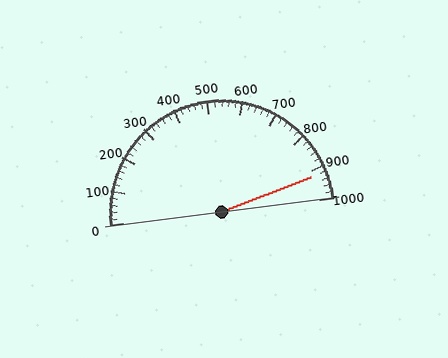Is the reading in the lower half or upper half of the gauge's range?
The reading is in the upper half of the range (0 to 1000).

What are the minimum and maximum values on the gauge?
The gauge ranges from 0 to 1000.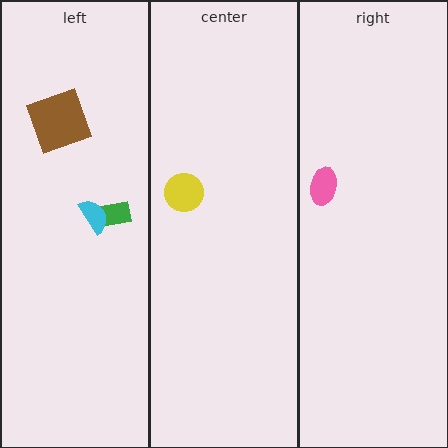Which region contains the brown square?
The left region.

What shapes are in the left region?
The green rectangle, the brown square, the cyan semicircle.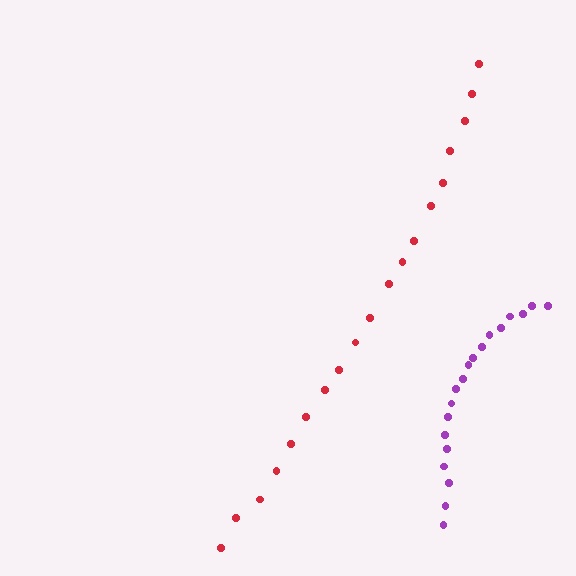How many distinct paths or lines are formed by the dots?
There are 2 distinct paths.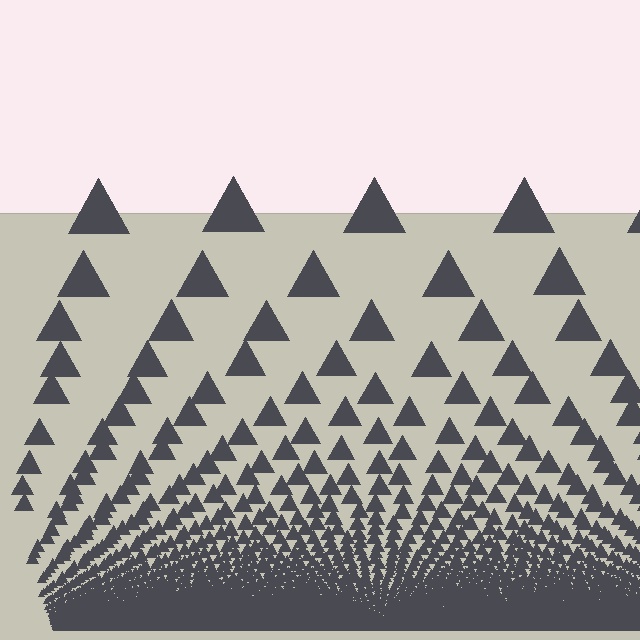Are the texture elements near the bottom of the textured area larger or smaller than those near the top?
Smaller. The gradient is inverted — elements near the bottom are smaller and denser.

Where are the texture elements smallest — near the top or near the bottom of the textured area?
Near the bottom.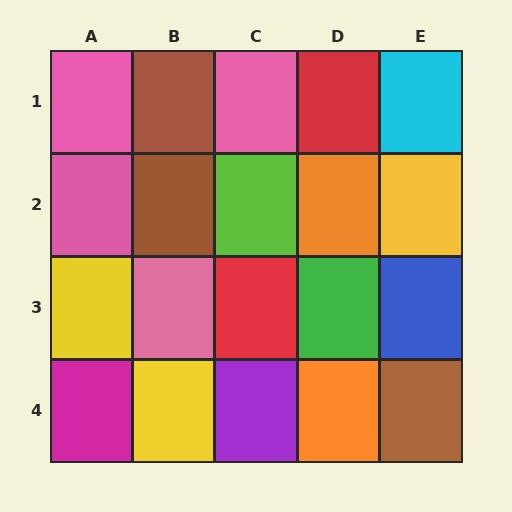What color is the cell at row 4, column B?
Yellow.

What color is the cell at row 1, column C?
Pink.